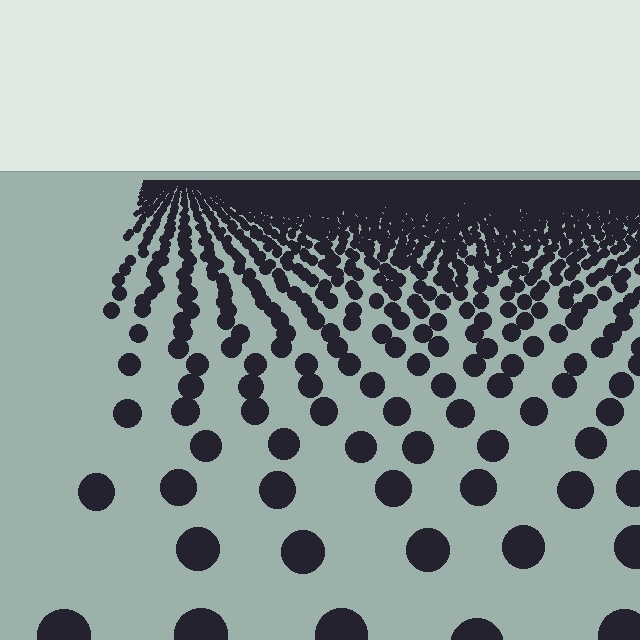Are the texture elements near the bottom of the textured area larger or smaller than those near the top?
Larger. Near the bottom, elements are closer to the viewer and appear at a bigger on-screen size.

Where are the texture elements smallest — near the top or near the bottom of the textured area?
Near the top.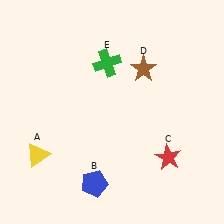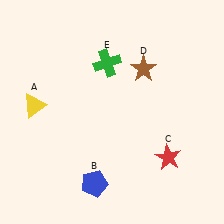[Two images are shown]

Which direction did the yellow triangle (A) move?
The yellow triangle (A) moved up.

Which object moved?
The yellow triangle (A) moved up.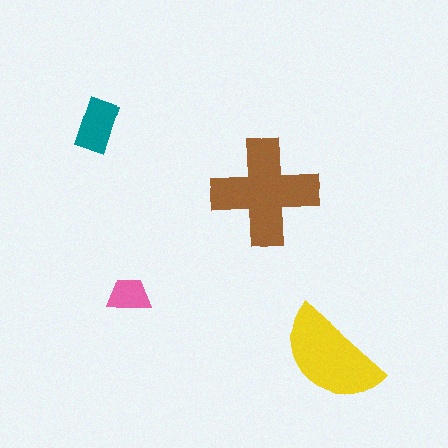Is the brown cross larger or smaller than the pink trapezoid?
Larger.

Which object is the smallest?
The pink trapezoid.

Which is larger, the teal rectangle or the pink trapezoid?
The teal rectangle.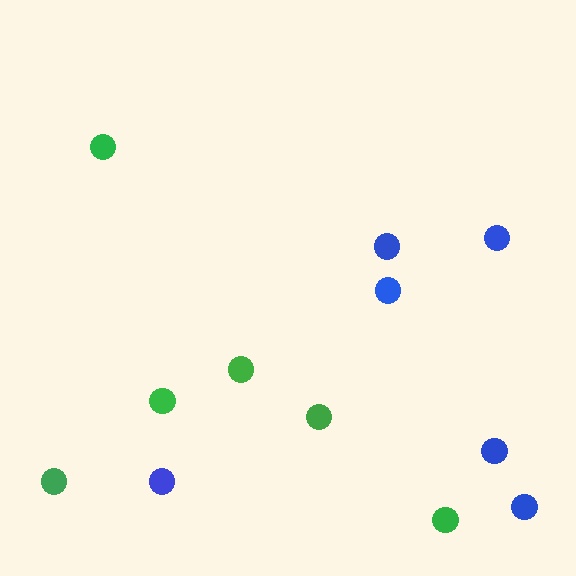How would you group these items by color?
There are 2 groups: one group of green circles (6) and one group of blue circles (6).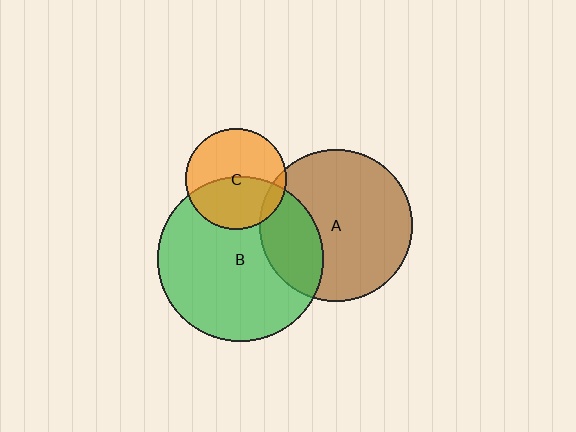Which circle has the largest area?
Circle B (green).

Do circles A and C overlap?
Yes.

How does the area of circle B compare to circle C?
Approximately 2.7 times.